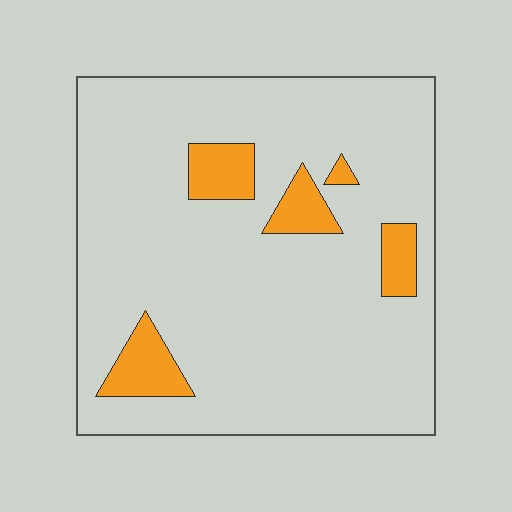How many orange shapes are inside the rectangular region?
5.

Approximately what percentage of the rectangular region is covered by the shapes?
Approximately 10%.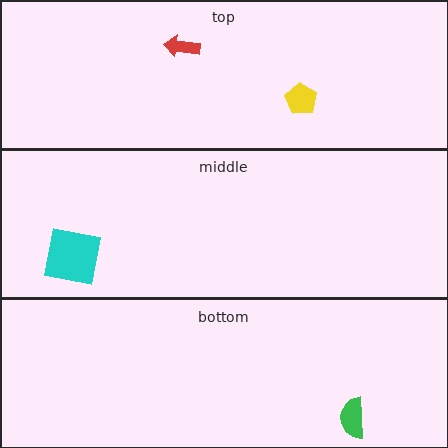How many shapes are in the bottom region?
1.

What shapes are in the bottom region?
The green semicircle.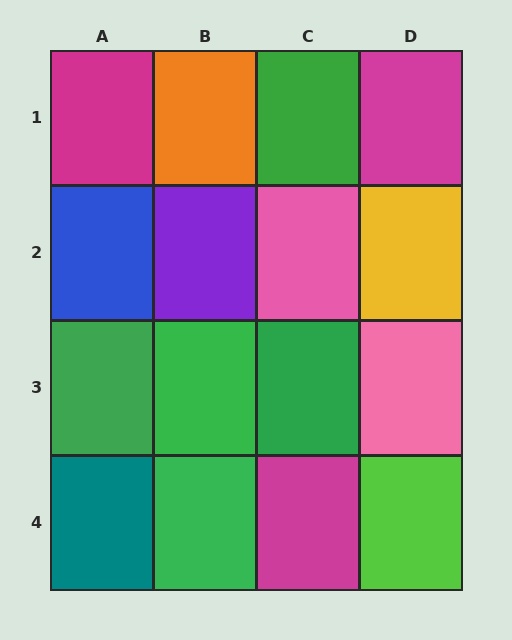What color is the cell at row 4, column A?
Teal.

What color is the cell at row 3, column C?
Green.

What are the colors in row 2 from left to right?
Blue, purple, pink, yellow.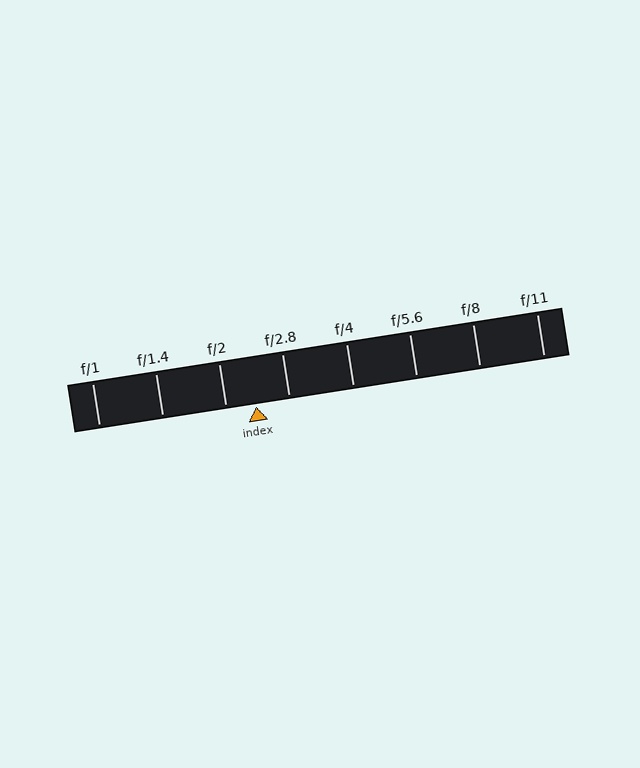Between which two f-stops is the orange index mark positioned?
The index mark is between f/2 and f/2.8.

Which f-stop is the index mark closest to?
The index mark is closest to f/2.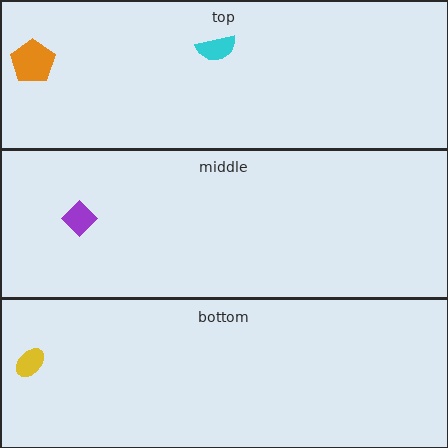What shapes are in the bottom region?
The yellow ellipse.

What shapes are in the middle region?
The purple diamond.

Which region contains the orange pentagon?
The top region.